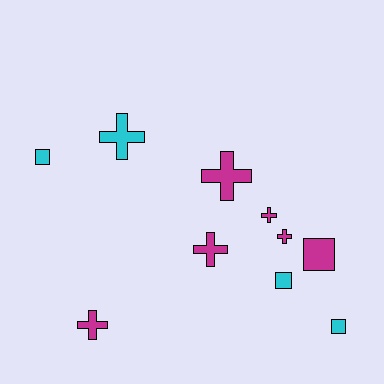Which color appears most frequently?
Magenta, with 6 objects.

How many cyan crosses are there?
There is 1 cyan cross.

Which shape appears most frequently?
Cross, with 6 objects.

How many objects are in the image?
There are 10 objects.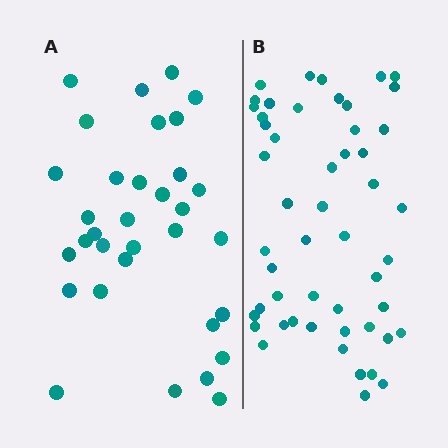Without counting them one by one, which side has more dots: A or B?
Region B (the right region) has more dots.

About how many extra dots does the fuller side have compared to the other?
Region B has approximately 20 more dots than region A.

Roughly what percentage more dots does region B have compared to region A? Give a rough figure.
About 55% more.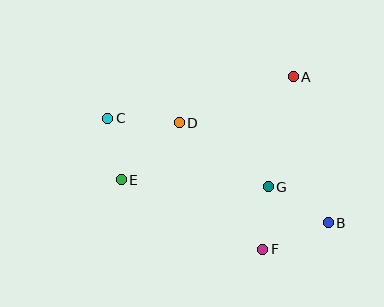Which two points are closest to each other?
Points F and G are closest to each other.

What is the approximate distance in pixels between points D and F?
The distance between D and F is approximately 151 pixels.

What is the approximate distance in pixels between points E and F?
The distance between E and F is approximately 157 pixels.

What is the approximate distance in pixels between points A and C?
The distance between A and C is approximately 190 pixels.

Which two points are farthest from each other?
Points B and C are farthest from each other.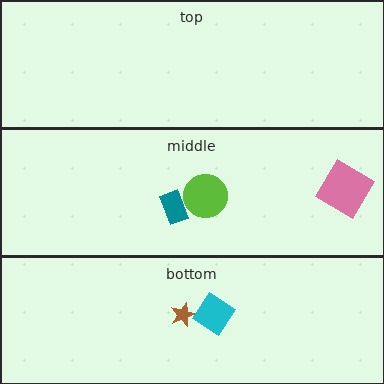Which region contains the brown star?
The bottom region.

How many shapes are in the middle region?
3.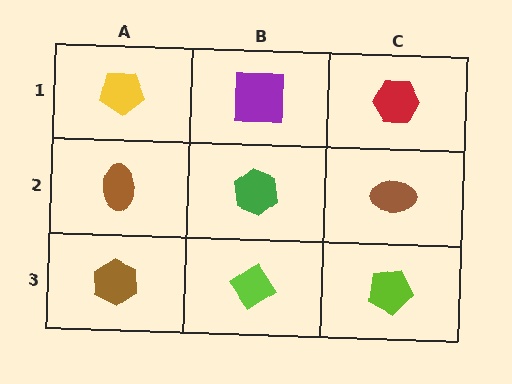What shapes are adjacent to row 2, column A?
A yellow pentagon (row 1, column A), a brown hexagon (row 3, column A), a green hexagon (row 2, column B).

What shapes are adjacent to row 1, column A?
A brown ellipse (row 2, column A), a purple square (row 1, column B).